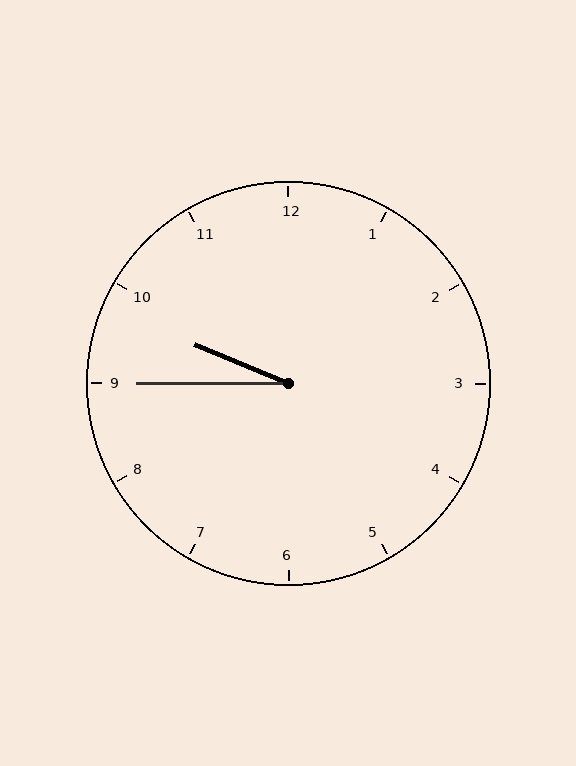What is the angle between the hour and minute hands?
Approximately 22 degrees.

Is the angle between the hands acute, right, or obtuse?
It is acute.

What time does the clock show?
9:45.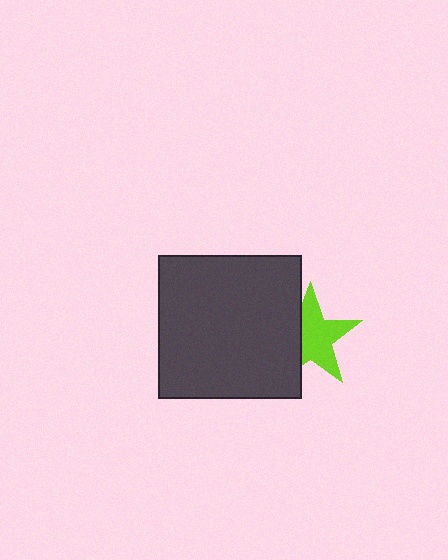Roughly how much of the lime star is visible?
Most of it is visible (roughly 66%).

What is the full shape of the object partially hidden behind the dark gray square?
The partially hidden object is a lime star.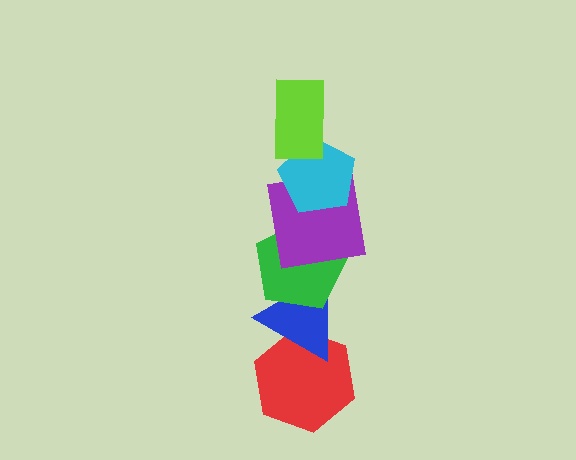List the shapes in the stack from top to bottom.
From top to bottom: the lime rectangle, the cyan pentagon, the purple square, the green pentagon, the blue triangle, the red hexagon.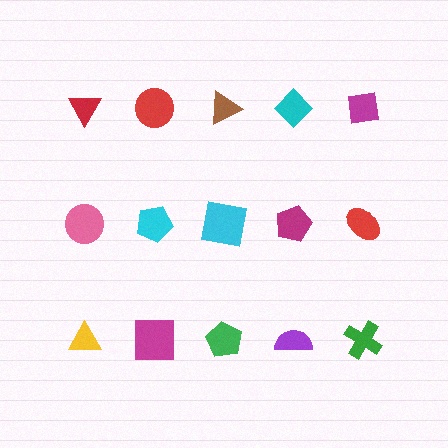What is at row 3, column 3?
A green pentagon.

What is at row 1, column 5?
A magenta square.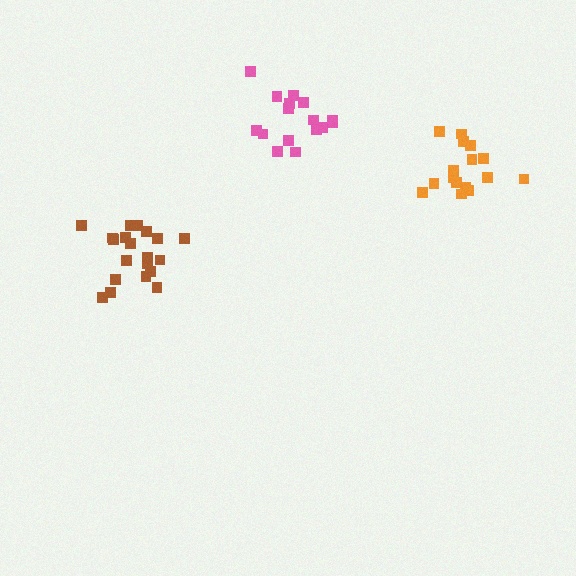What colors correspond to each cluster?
The clusters are colored: brown, pink, orange.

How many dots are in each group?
Group 1: 20 dots, Group 2: 16 dots, Group 3: 16 dots (52 total).